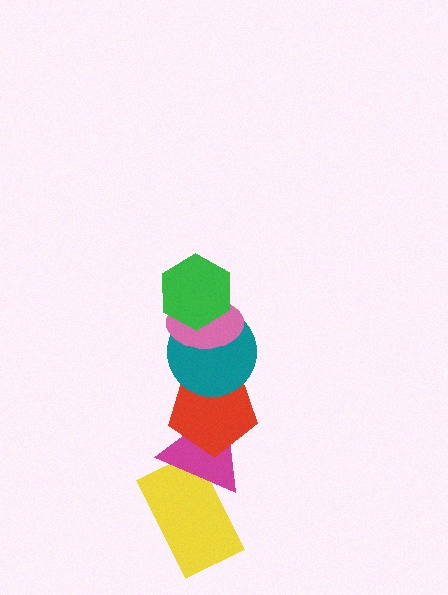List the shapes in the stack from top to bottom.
From top to bottom: the green hexagon, the pink ellipse, the teal circle, the red pentagon, the magenta triangle, the yellow rectangle.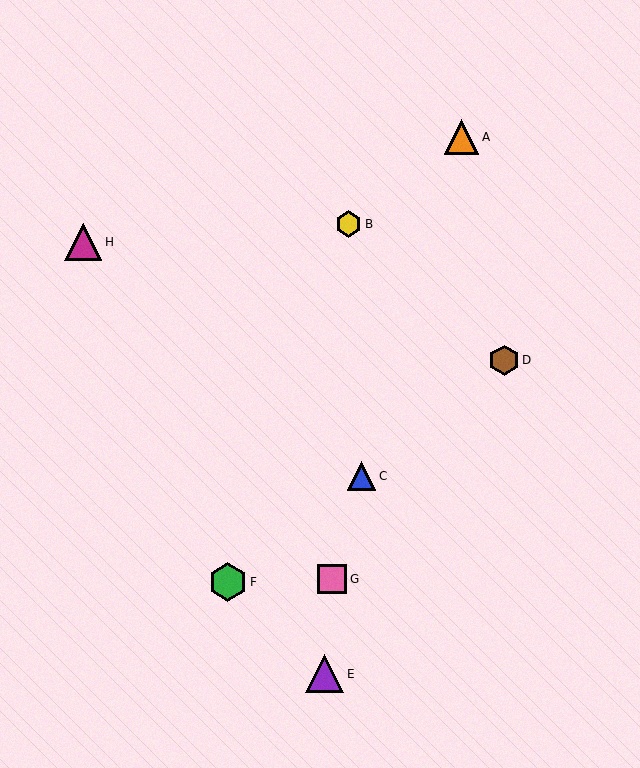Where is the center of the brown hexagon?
The center of the brown hexagon is at (504, 360).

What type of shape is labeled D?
Shape D is a brown hexagon.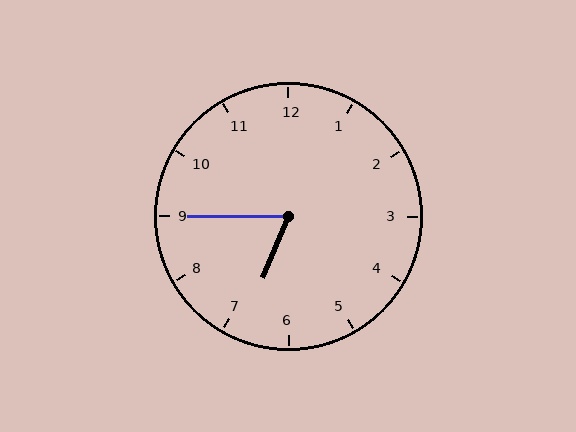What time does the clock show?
6:45.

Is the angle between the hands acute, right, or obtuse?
It is acute.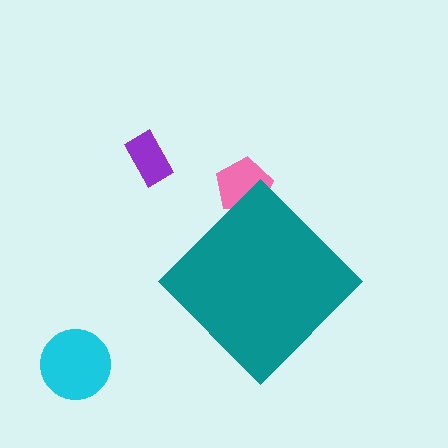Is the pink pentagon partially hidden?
Yes, the pink pentagon is partially hidden behind the teal diamond.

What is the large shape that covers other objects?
A teal diamond.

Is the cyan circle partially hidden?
No, the cyan circle is fully visible.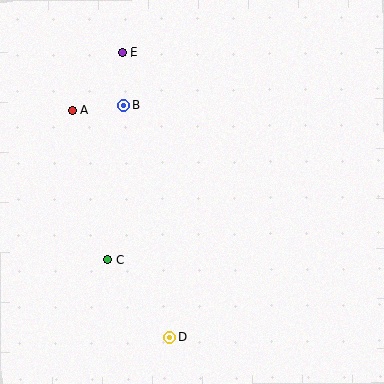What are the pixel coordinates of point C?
Point C is at (107, 259).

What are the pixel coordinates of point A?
Point A is at (73, 110).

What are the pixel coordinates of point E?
Point E is at (122, 52).